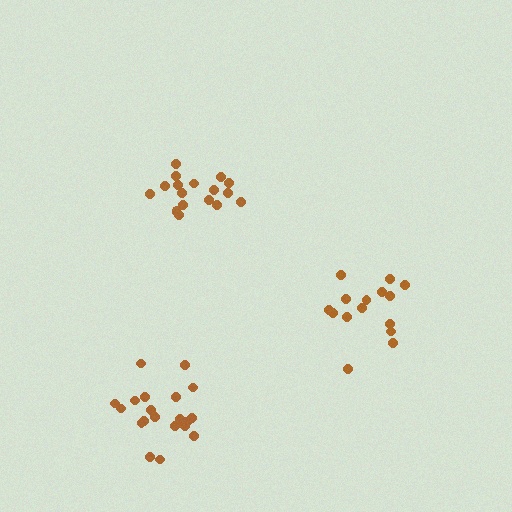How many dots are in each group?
Group 1: 18 dots, Group 2: 20 dots, Group 3: 15 dots (53 total).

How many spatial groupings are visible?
There are 3 spatial groupings.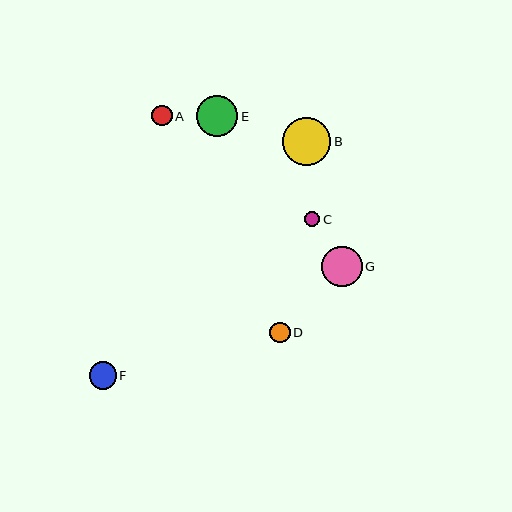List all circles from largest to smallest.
From largest to smallest: B, E, G, F, A, D, C.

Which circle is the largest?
Circle B is the largest with a size of approximately 48 pixels.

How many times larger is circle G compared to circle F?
Circle G is approximately 1.5 times the size of circle F.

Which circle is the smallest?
Circle C is the smallest with a size of approximately 15 pixels.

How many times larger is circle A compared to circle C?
Circle A is approximately 1.4 times the size of circle C.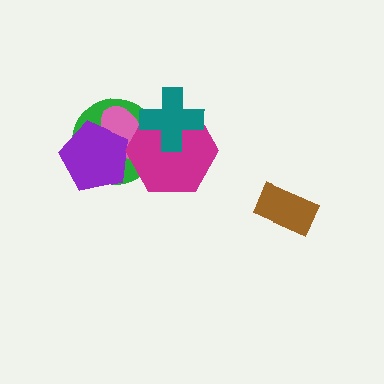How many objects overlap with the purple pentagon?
2 objects overlap with the purple pentagon.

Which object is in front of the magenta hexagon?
The teal cross is in front of the magenta hexagon.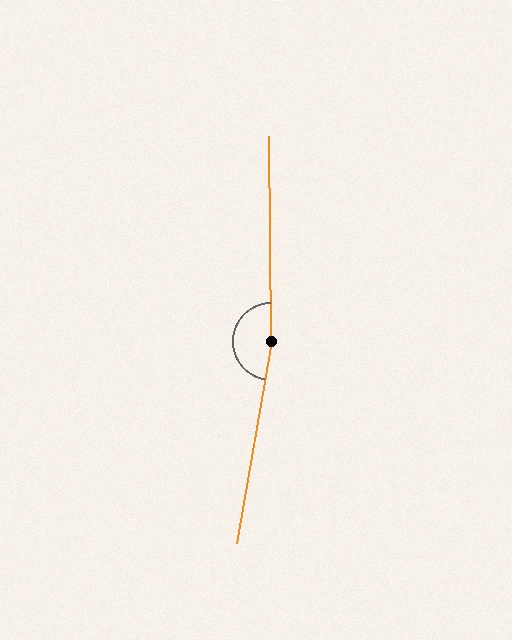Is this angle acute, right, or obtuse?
It is obtuse.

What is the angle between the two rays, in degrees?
Approximately 170 degrees.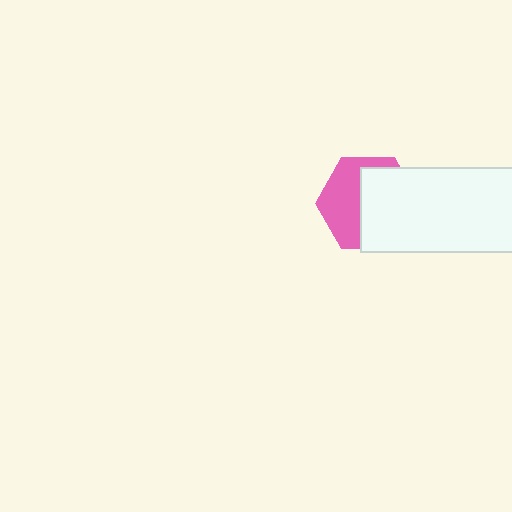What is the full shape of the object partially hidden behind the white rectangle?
The partially hidden object is a pink hexagon.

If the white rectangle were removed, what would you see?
You would see the complete pink hexagon.